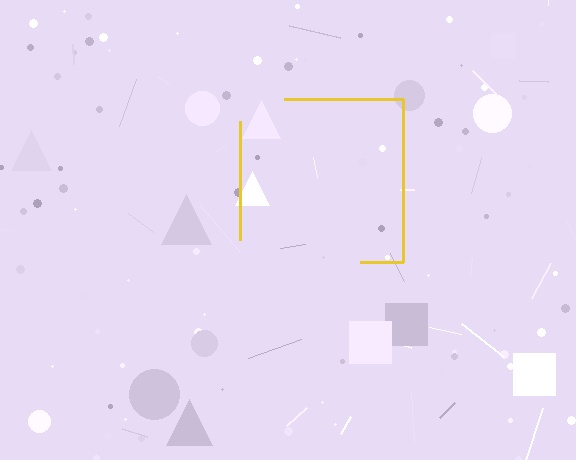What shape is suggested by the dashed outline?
The dashed outline suggests a square.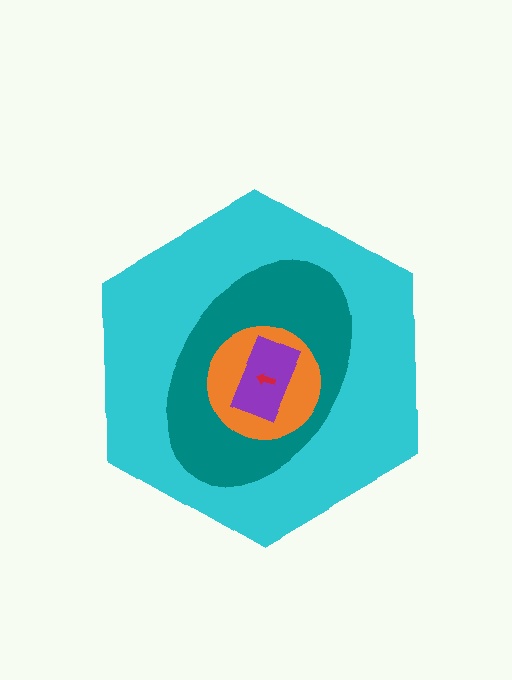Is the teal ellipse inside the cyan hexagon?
Yes.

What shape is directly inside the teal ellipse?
The orange circle.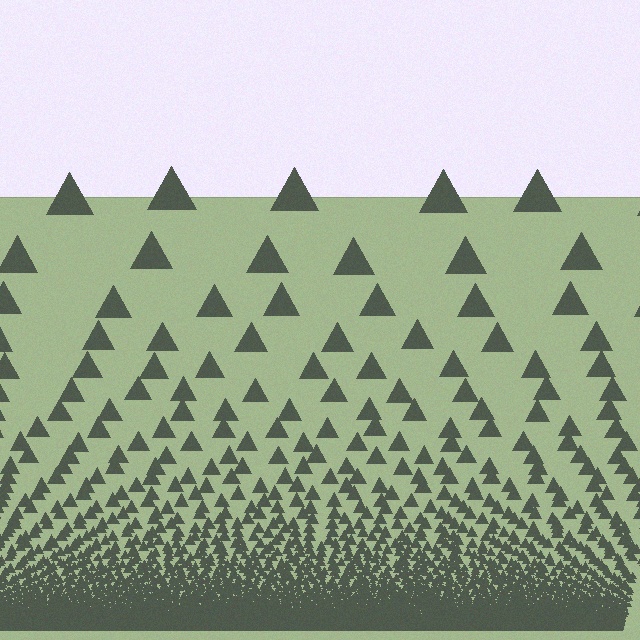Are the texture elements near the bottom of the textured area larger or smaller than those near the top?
Smaller. The gradient is inverted — elements near the bottom are smaller and denser.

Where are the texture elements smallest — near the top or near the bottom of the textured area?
Near the bottom.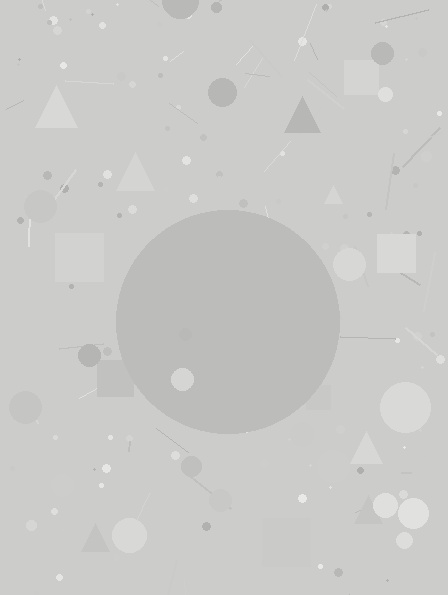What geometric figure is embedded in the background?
A circle is embedded in the background.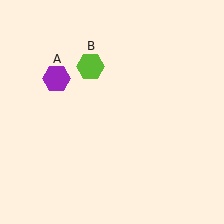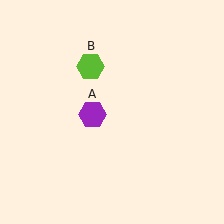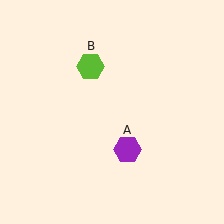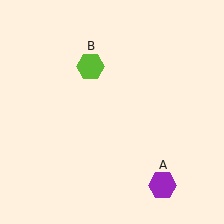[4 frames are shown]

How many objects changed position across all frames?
1 object changed position: purple hexagon (object A).